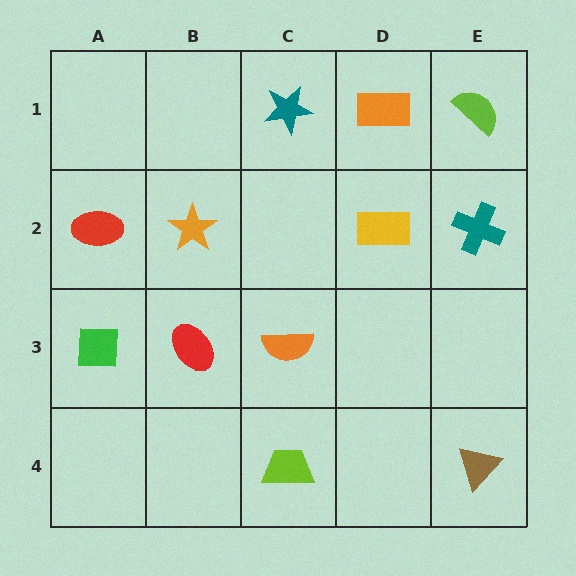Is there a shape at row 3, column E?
No, that cell is empty.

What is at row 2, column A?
A red ellipse.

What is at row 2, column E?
A teal cross.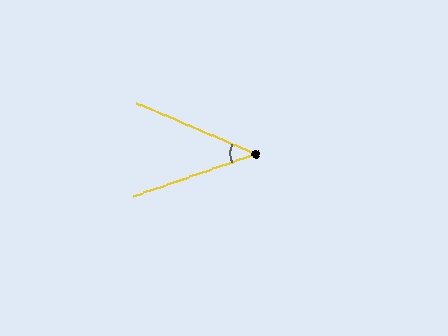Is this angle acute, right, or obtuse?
It is acute.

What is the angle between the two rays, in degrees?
Approximately 42 degrees.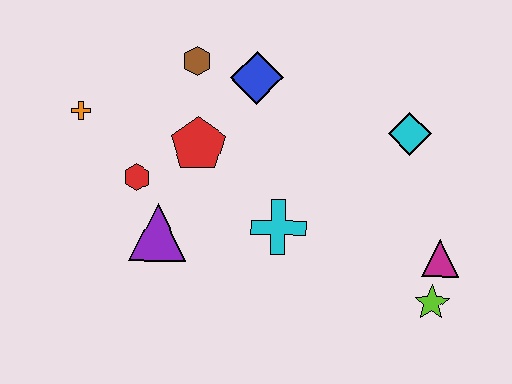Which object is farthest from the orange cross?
The lime star is farthest from the orange cross.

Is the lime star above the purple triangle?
No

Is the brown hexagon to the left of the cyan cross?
Yes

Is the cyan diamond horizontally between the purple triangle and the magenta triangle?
Yes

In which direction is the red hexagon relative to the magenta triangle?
The red hexagon is to the left of the magenta triangle.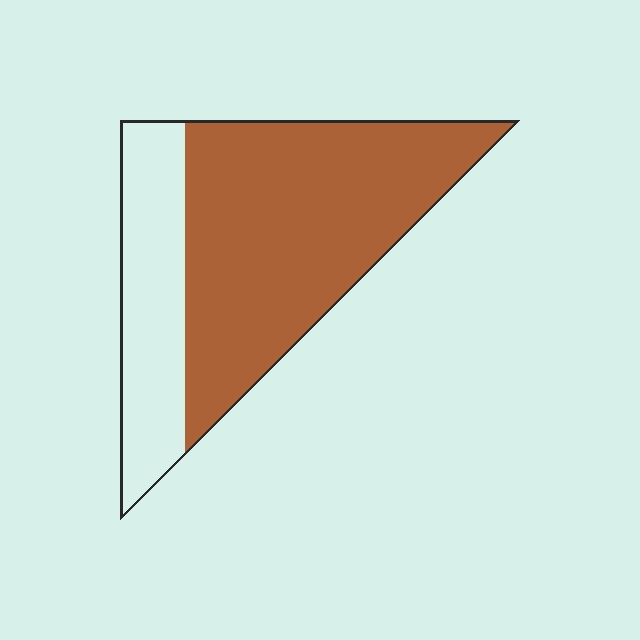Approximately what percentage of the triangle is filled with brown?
Approximately 70%.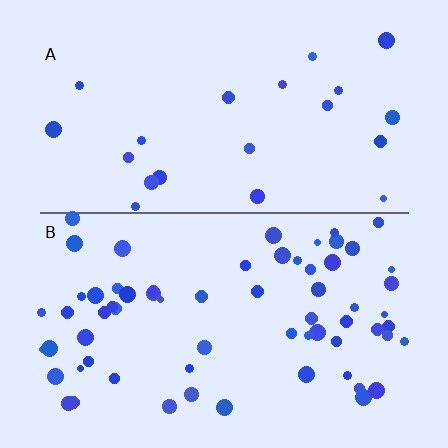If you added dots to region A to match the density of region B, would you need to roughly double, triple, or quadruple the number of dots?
Approximately triple.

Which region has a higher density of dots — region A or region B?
B (the bottom).